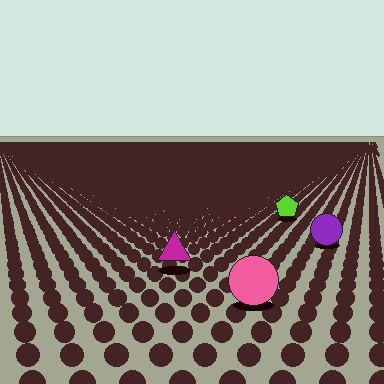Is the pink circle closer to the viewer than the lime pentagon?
Yes. The pink circle is closer — you can tell from the texture gradient: the ground texture is coarser near it.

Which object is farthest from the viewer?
The lime pentagon is farthest from the viewer. It appears smaller and the ground texture around it is denser.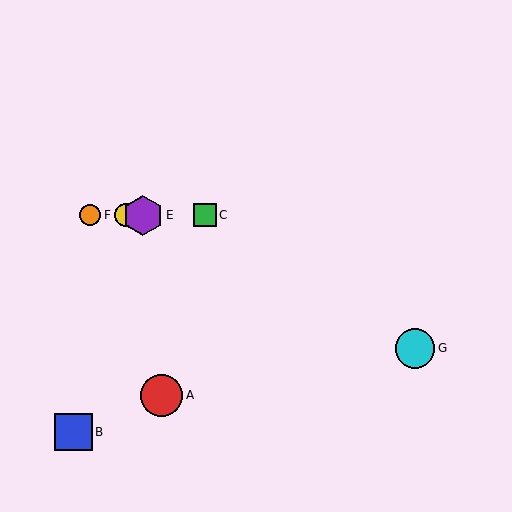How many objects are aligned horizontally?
4 objects (C, D, E, F) are aligned horizontally.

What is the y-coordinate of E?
Object E is at y≈215.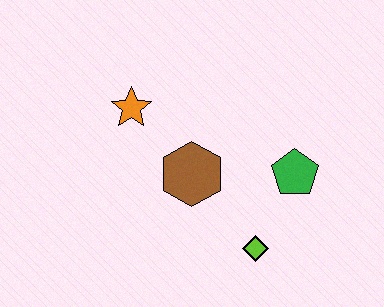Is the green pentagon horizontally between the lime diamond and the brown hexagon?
No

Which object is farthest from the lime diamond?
The orange star is farthest from the lime diamond.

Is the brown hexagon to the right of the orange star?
Yes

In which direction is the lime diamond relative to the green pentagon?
The lime diamond is below the green pentagon.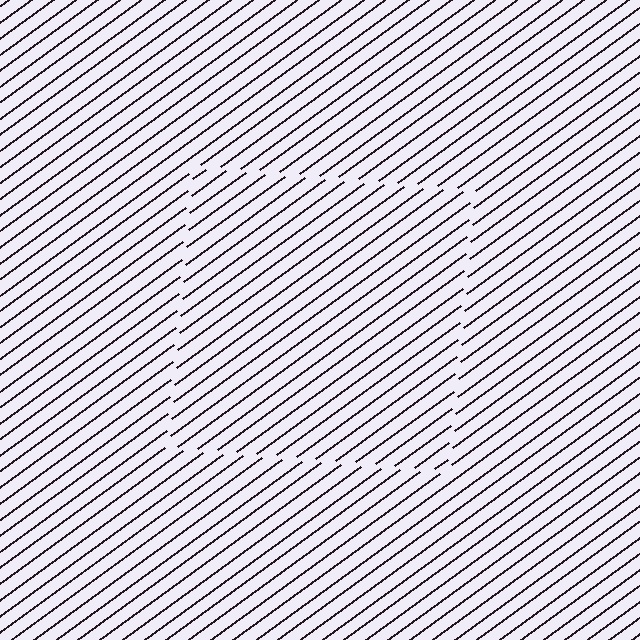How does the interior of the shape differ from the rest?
The interior of the shape contains the same grating, shifted by half a period — the contour is defined by the phase discontinuity where line-ends from the inner and outer gratings abut.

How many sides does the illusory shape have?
4 sides — the line-ends trace a square.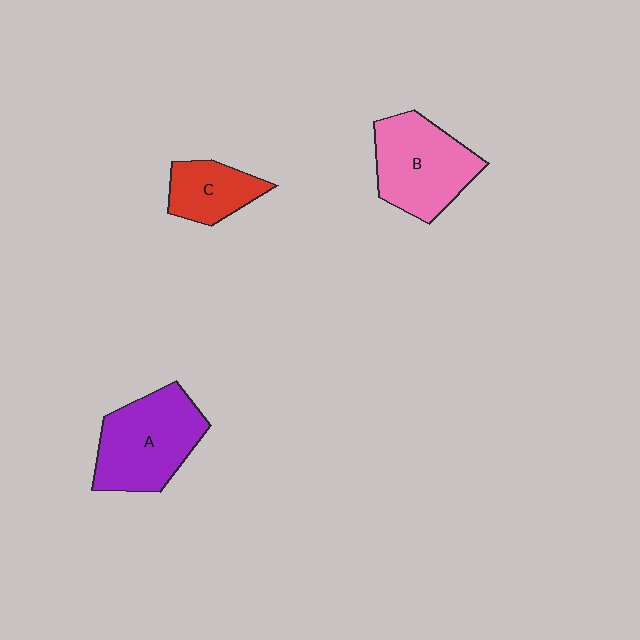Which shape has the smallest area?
Shape C (red).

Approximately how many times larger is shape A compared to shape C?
Approximately 1.8 times.